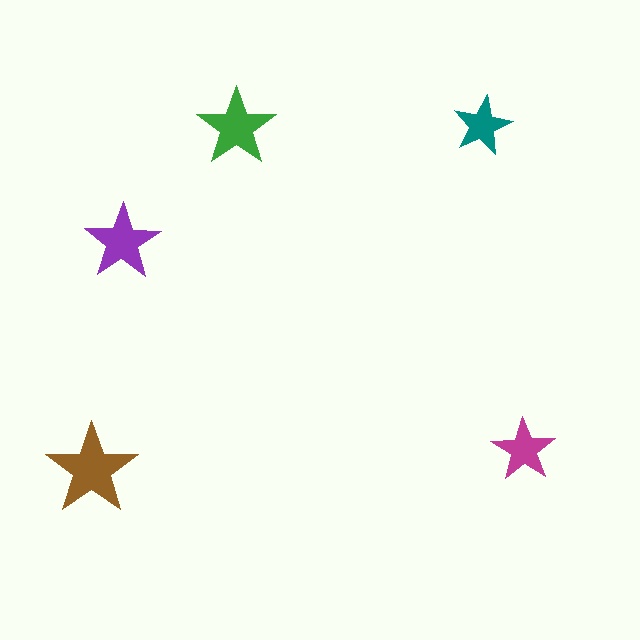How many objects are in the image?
There are 5 objects in the image.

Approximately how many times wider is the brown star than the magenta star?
About 1.5 times wider.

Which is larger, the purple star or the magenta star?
The purple one.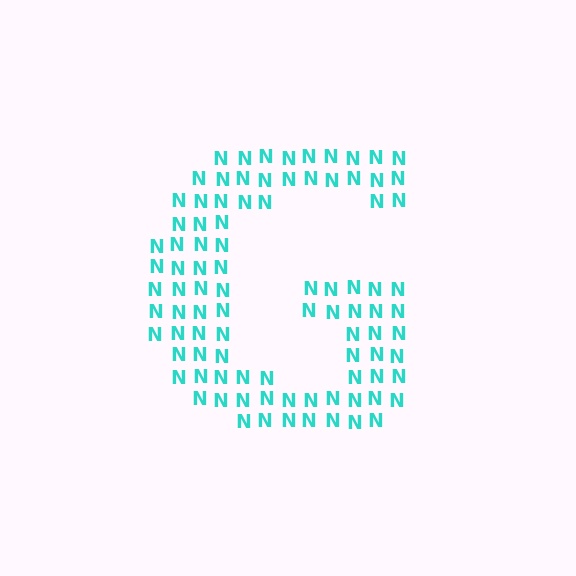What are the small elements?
The small elements are letter N's.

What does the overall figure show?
The overall figure shows the letter G.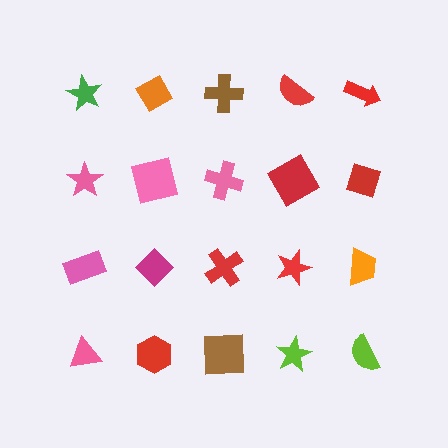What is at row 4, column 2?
A red hexagon.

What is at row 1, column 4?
A red semicircle.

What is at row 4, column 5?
A lime semicircle.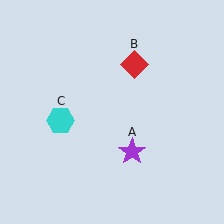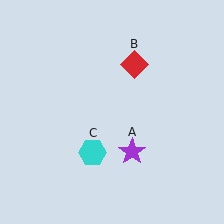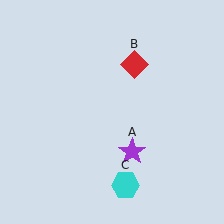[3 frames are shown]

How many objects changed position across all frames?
1 object changed position: cyan hexagon (object C).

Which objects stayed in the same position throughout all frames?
Purple star (object A) and red diamond (object B) remained stationary.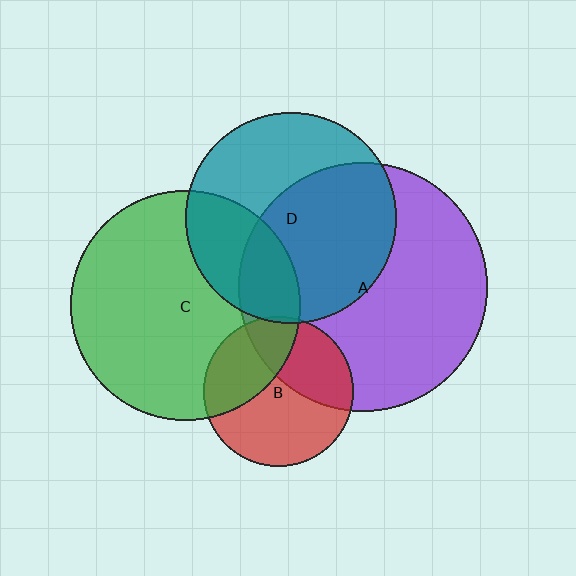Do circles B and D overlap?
Yes.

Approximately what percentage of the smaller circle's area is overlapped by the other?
Approximately 5%.